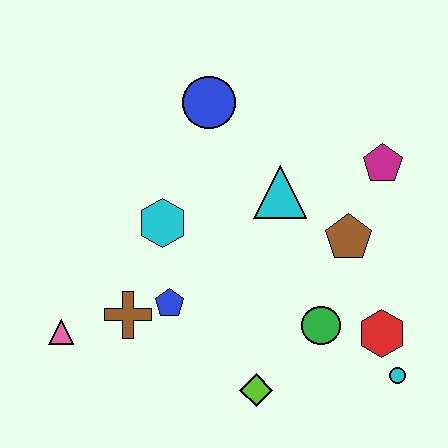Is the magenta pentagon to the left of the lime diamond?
No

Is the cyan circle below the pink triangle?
Yes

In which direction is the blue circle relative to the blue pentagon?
The blue circle is above the blue pentagon.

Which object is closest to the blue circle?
The cyan triangle is closest to the blue circle.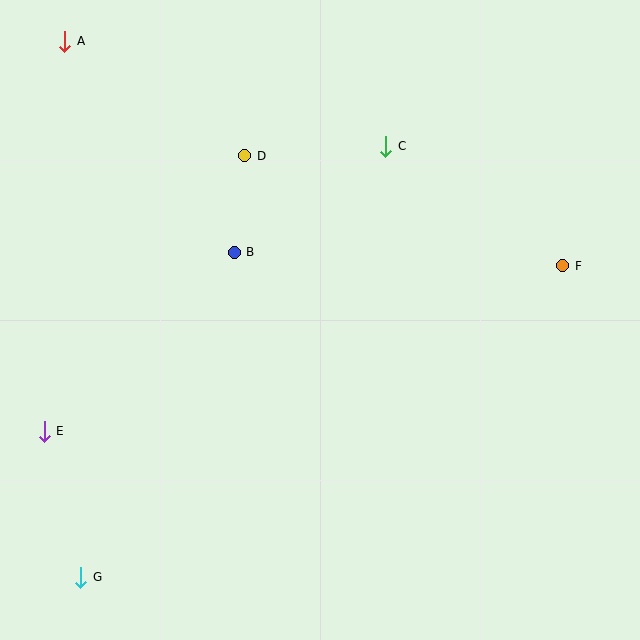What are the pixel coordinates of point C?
Point C is at (386, 146).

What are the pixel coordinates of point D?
Point D is at (245, 156).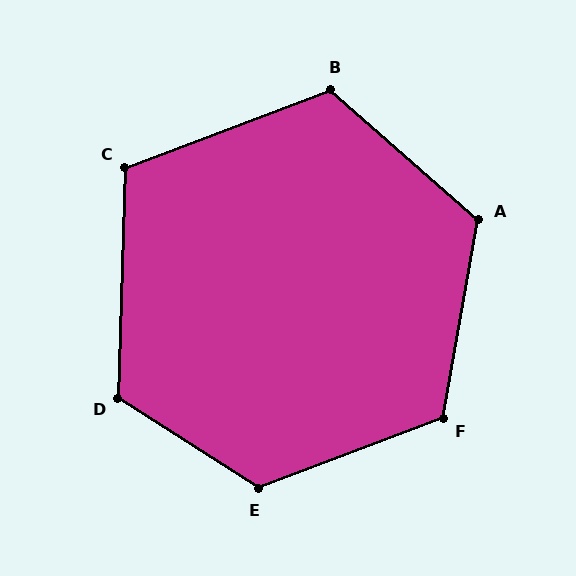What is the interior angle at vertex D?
Approximately 121 degrees (obtuse).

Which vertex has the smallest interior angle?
C, at approximately 113 degrees.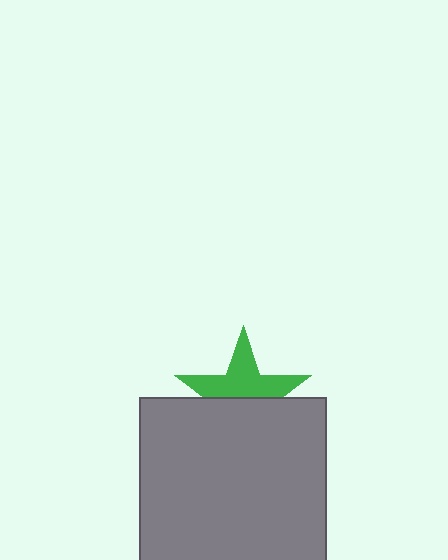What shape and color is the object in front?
The object in front is a gray square.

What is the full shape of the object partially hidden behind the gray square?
The partially hidden object is a green star.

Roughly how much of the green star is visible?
About half of it is visible (roughly 53%).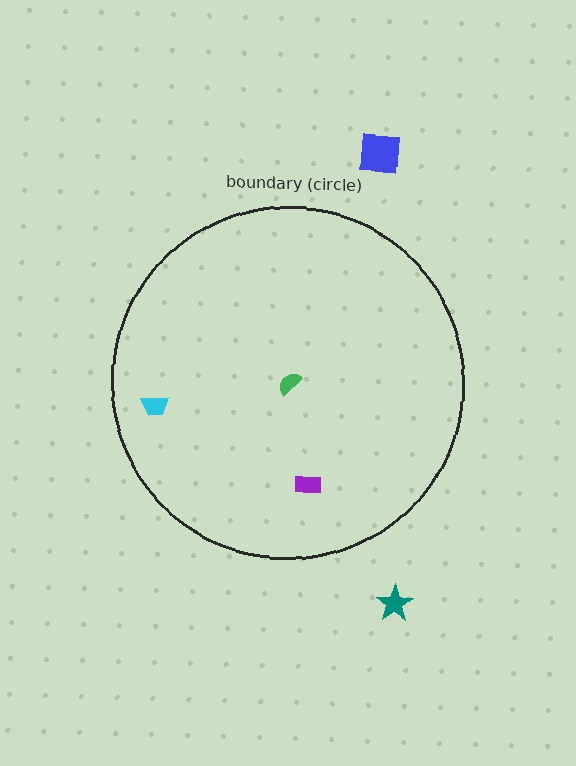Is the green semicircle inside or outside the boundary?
Inside.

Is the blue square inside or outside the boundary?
Outside.